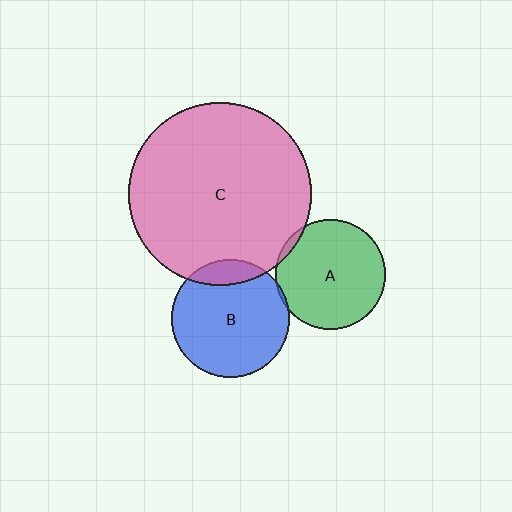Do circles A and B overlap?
Yes.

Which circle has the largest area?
Circle C (pink).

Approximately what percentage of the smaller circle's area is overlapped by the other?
Approximately 5%.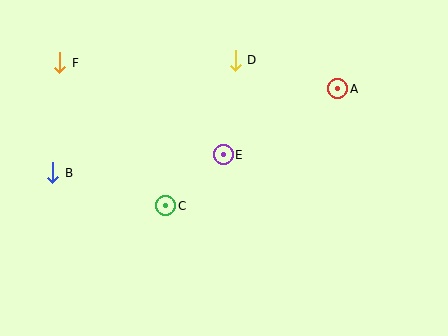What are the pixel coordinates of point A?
Point A is at (338, 89).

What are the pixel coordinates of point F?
Point F is at (60, 63).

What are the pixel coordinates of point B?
Point B is at (53, 173).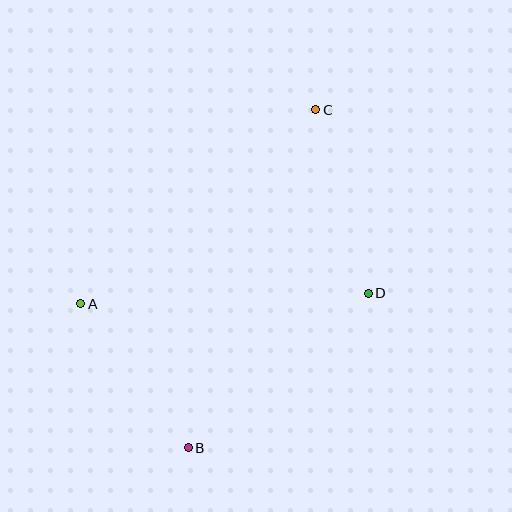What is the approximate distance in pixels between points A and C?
The distance between A and C is approximately 304 pixels.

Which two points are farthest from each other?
Points B and C are farthest from each other.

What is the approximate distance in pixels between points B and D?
The distance between B and D is approximately 237 pixels.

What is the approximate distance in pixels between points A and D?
The distance between A and D is approximately 287 pixels.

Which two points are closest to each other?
Points A and B are closest to each other.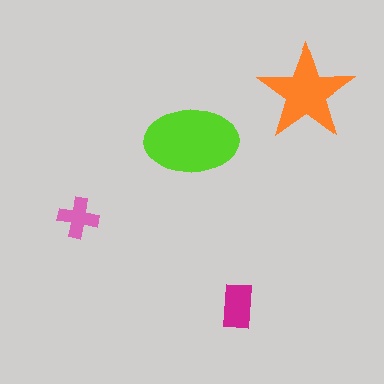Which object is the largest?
The lime ellipse.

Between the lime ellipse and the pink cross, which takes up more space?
The lime ellipse.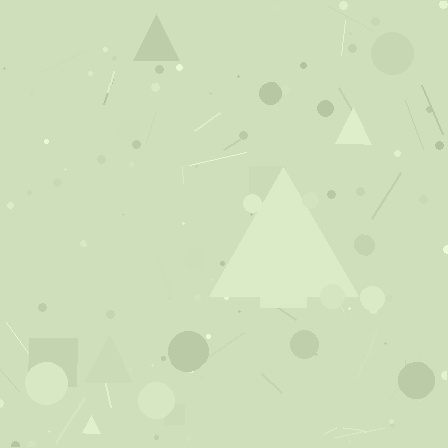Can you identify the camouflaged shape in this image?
The camouflaged shape is a triangle.